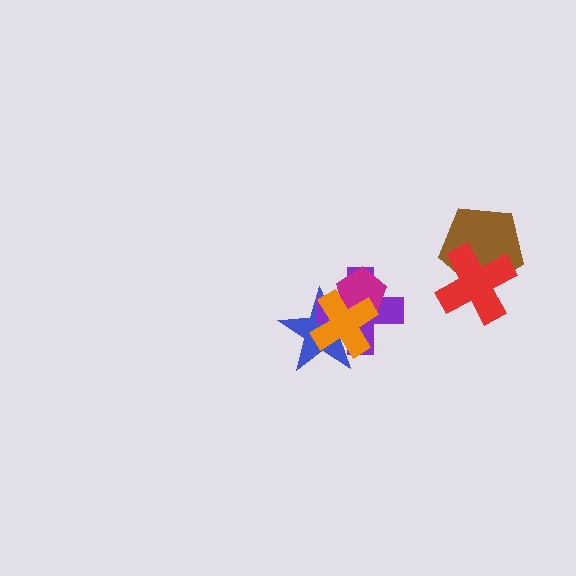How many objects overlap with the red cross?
1 object overlaps with the red cross.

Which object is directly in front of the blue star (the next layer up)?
The purple cross is directly in front of the blue star.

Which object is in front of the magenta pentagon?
The orange cross is in front of the magenta pentagon.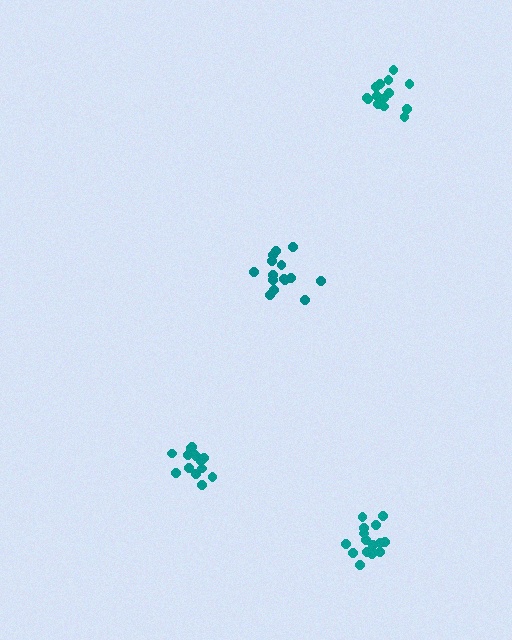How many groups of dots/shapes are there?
There are 4 groups.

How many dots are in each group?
Group 1: 16 dots, Group 2: 15 dots, Group 3: 15 dots, Group 4: 15 dots (61 total).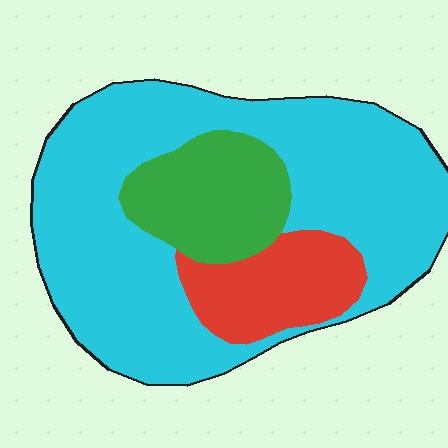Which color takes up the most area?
Cyan, at roughly 70%.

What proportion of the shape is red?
Red covers around 15% of the shape.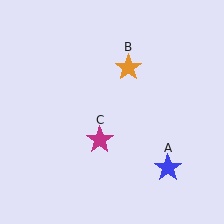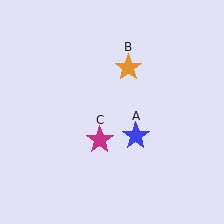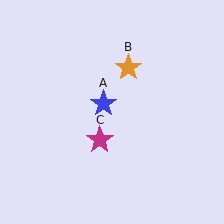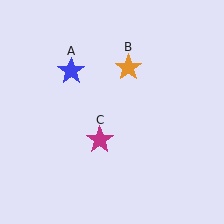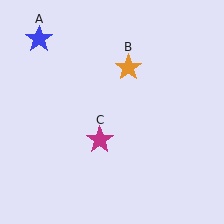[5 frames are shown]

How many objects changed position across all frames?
1 object changed position: blue star (object A).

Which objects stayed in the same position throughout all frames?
Orange star (object B) and magenta star (object C) remained stationary.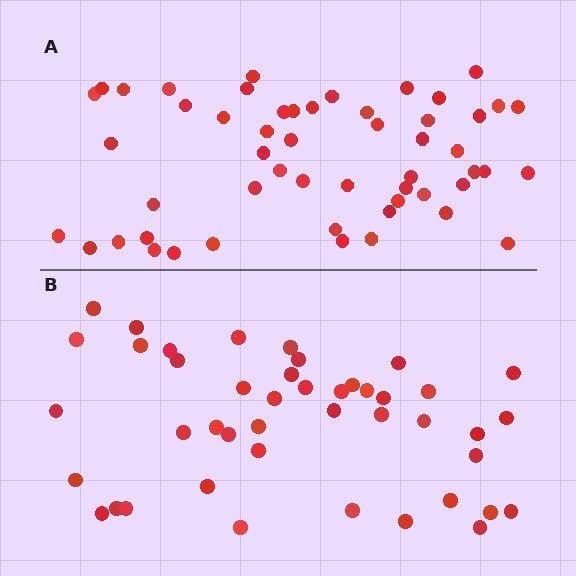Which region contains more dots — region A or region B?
Region A (the top region) has more dots.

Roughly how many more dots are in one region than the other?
Region A has roughly 8 or so more dots than region B.